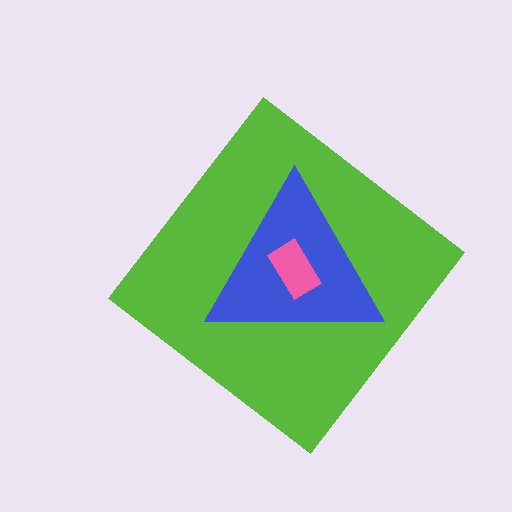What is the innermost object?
The pink rectangle.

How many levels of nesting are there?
3.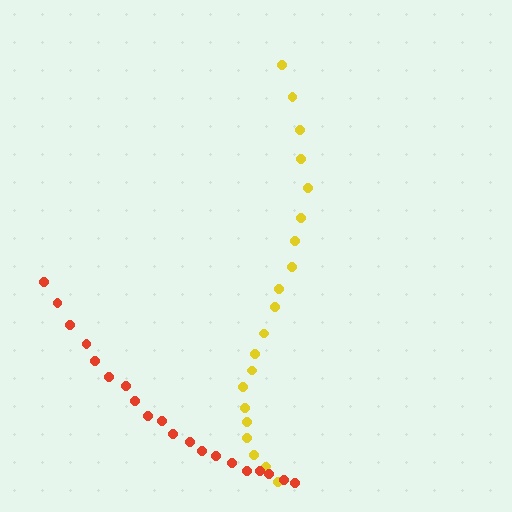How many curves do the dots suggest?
There are 2 distinct paths.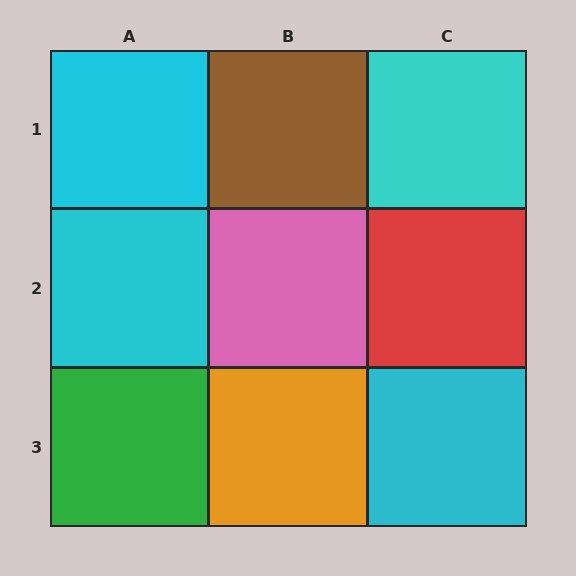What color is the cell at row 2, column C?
Red.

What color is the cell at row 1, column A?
Cyan.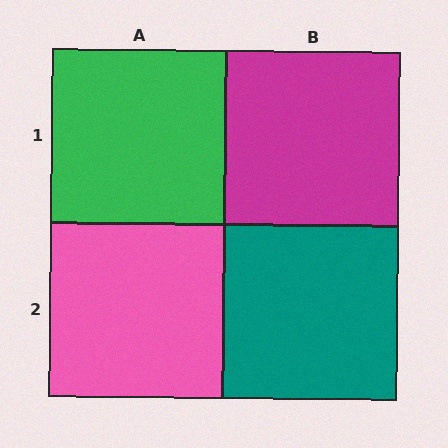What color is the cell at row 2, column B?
Teal.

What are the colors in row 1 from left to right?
Green, magenta.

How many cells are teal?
1 cell is teal.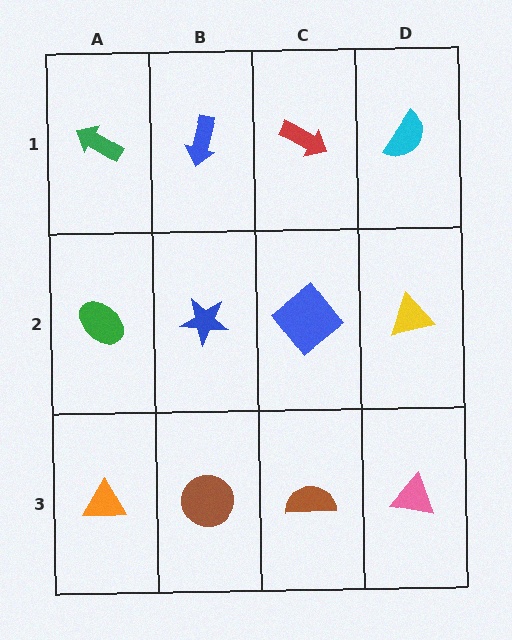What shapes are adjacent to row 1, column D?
A yellow triangle (row 2, column D), a red arrow (row 1, column C).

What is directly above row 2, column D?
A cyan semicircle.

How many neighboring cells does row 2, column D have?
3.